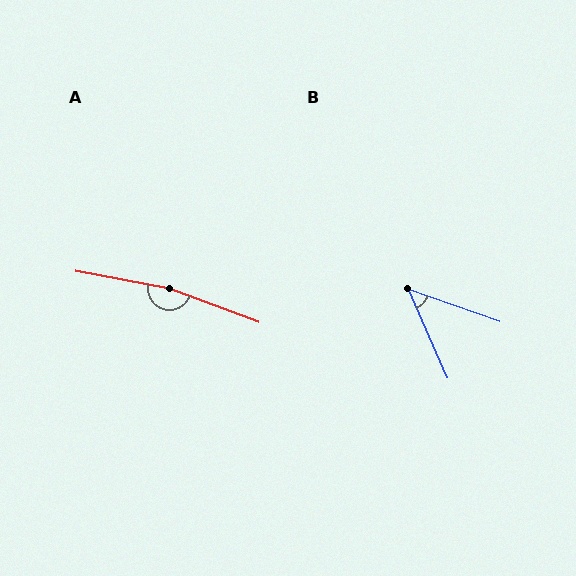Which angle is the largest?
A, at approximately 170 degrees.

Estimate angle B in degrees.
Approximately 47 degrees.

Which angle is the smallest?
B, at approximately 47 degrees.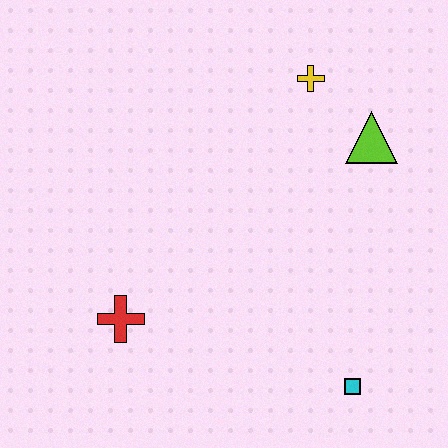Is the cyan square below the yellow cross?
Yes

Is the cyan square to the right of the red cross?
Yes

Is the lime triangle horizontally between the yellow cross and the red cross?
No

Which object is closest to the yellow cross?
The lime triangle is closest to the yellow cross.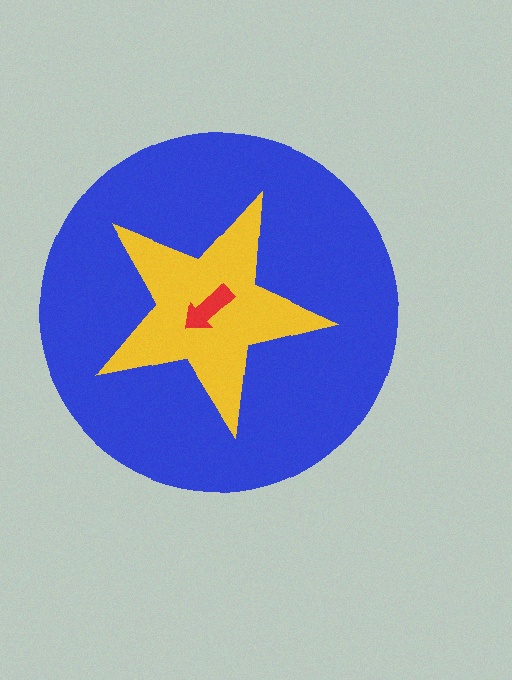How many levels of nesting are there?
3.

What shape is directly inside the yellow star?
The red arrow.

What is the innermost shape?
The red arrow.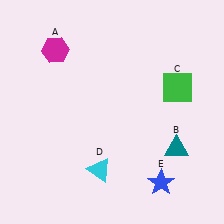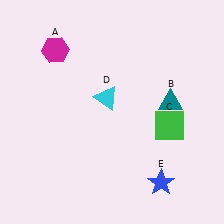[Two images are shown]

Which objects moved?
The objects that moved are: the teal triangle (B), the green square (C), the cyan triangle (D).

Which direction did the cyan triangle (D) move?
The cyan triangle (D) moved up.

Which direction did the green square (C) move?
The green square (C) moved down.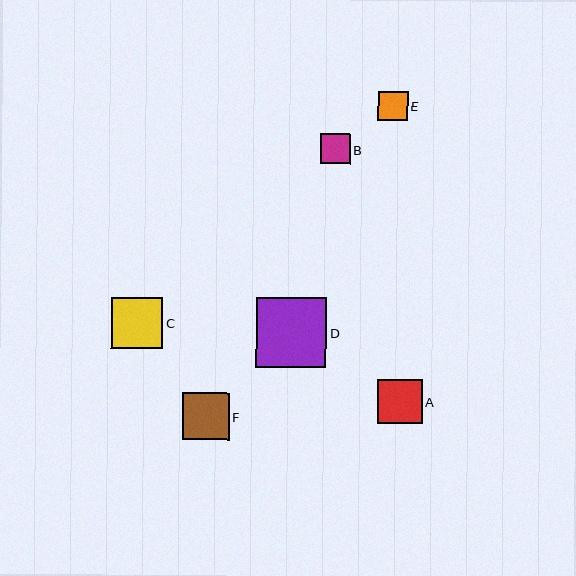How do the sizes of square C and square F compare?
Square C and square F are approximately the same size.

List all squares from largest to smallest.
From largest to smallest: D, C, F, A, B, E.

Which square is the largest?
Square D is the largest with a size of approximately 70 pixels.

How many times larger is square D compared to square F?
Square D is approximately 1.5 times the size of square F.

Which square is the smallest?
Square E is the smallest with a size of approximately 29 pixels.